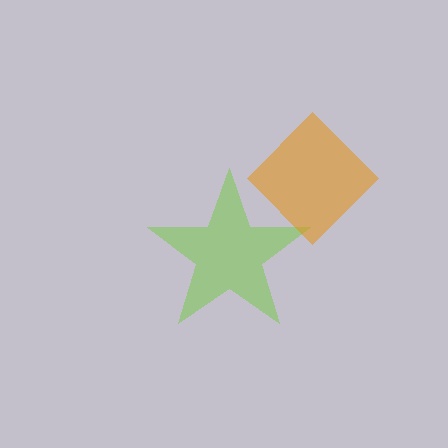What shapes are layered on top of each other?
The layered shapes are: a lime star, an orange diamond.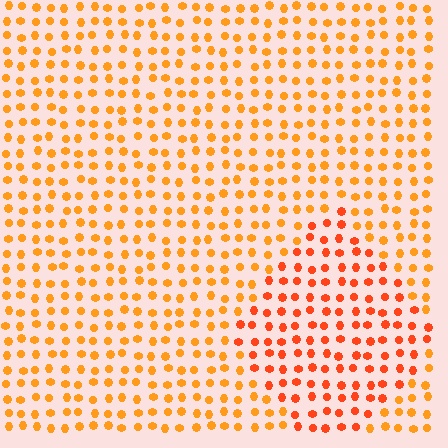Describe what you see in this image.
The image is filled with small orange elements in a uniform arrangement. A diamond-shaped region is visible where the elements are tinted to a slightly different hue, forming a subtle color boundary.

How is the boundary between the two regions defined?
The boundary is defined purely by a slight shift in hue (about 23 degrees). Spacing, size, and orientation are identical on both sides.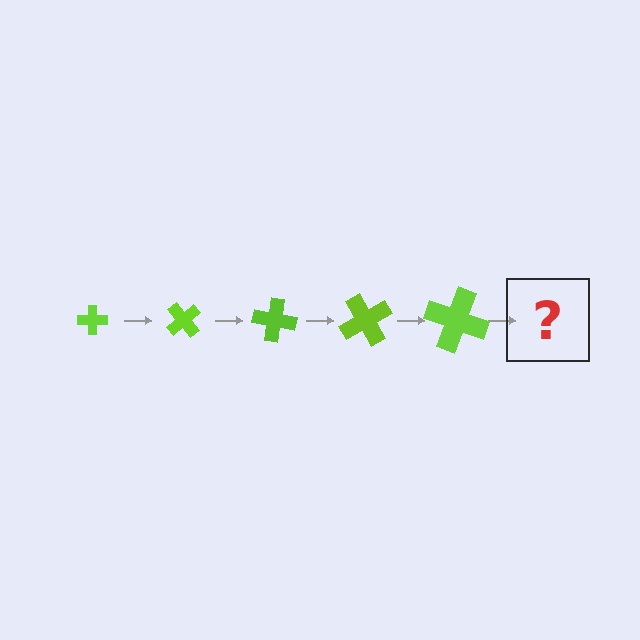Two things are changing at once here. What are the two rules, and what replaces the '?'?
The two rules are that the cross grows larger each step and it rotates 50 degrees each step. The '?' should be a cross, larger than the previous one and rotated 250 degrees from the start.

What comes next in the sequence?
The next element should be a cross, larger than the previous one and rotated 250 degrees from the start.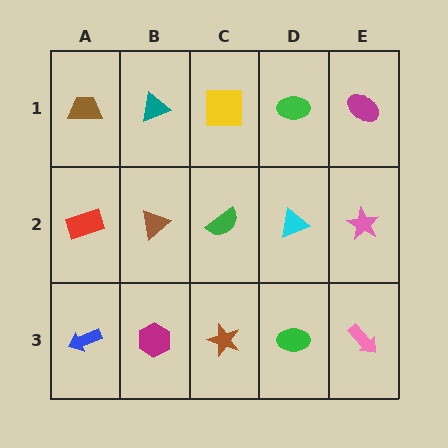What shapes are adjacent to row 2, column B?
A teal triangle (row 1, column B), a magenta hexagon (row 3, column B), a red rectangle (row 2, column A), a green semicircle (row 2, column C).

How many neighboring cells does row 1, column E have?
2.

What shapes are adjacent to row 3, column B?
A brown triangle (row 2, column B), a blue arrow (row 3, column A), a brown star (row 3, column C).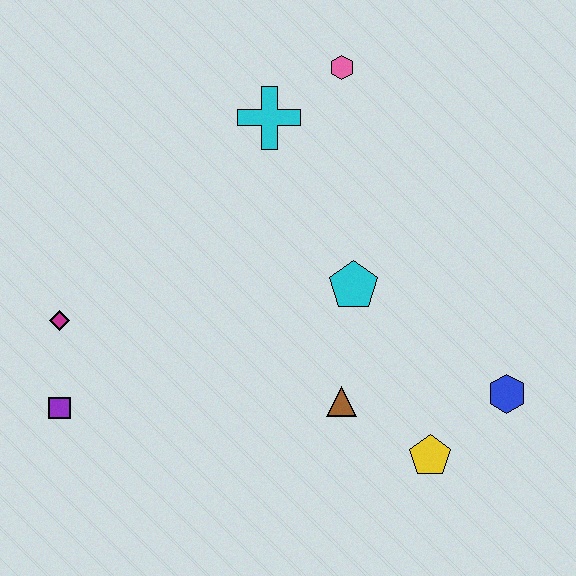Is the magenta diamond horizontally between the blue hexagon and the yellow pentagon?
No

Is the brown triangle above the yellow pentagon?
Yes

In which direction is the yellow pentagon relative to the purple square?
The yellow pentagon is to the right of the purple square.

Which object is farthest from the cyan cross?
The yellow pentagon is farthest from the cyan cross.